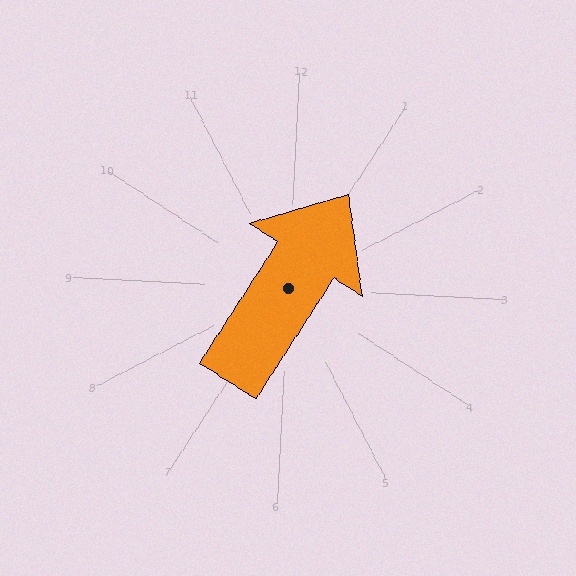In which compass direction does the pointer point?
Northeast.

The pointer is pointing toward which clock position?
Roughly 1 o'clock.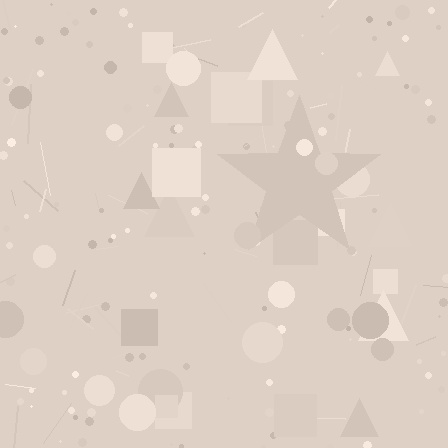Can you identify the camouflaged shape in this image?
The camouflaged shape is a star.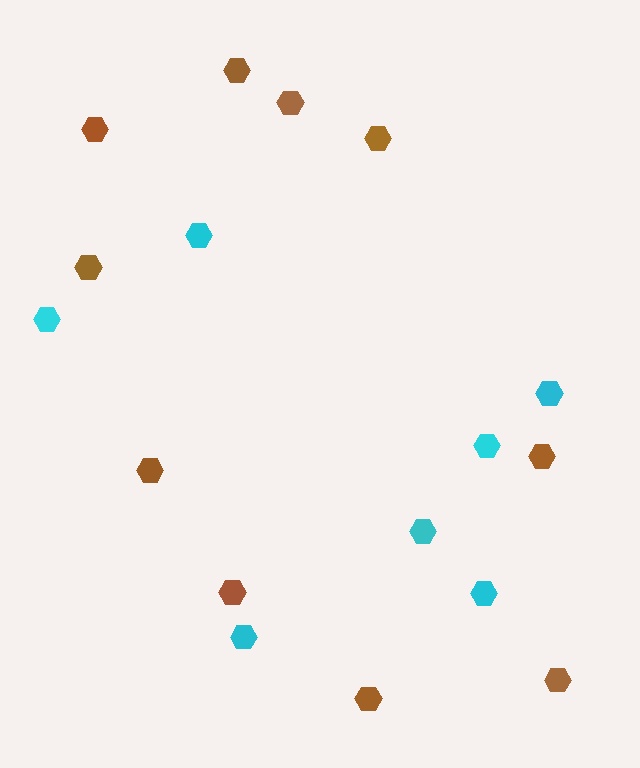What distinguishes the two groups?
There are 2 groups: one group of brown hexagons (10) and one group of cyan hexagons (7).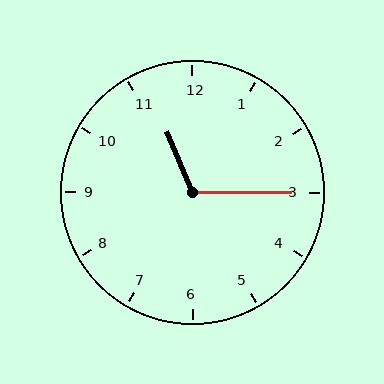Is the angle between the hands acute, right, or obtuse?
It is obtuse.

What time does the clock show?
11:15.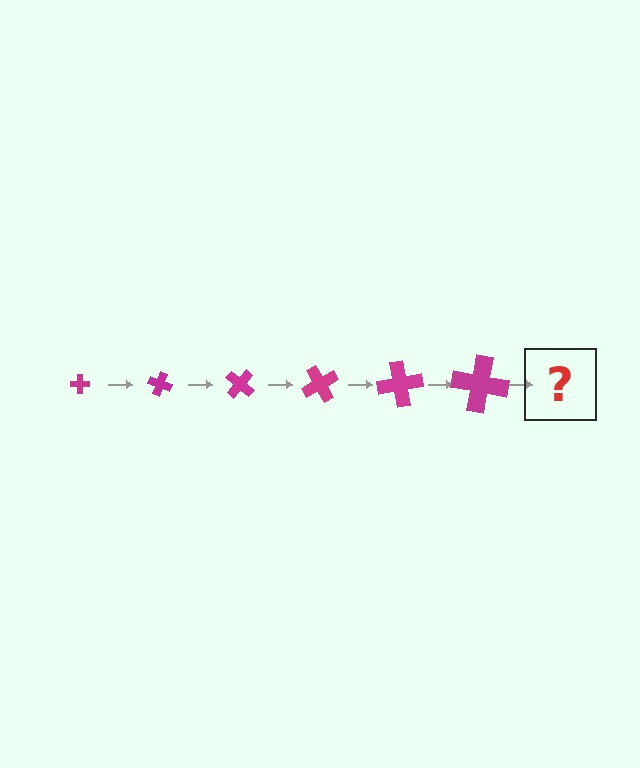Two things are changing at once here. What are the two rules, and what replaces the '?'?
The two rules are that the cross grows larger each step and it rotates 20 degrees each step. The '?' should be a cross, larger than the previous one and rotated 120 degrees from the start.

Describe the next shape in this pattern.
It should be a cross, larger than the previous one and rotated 120 degrees from the start.